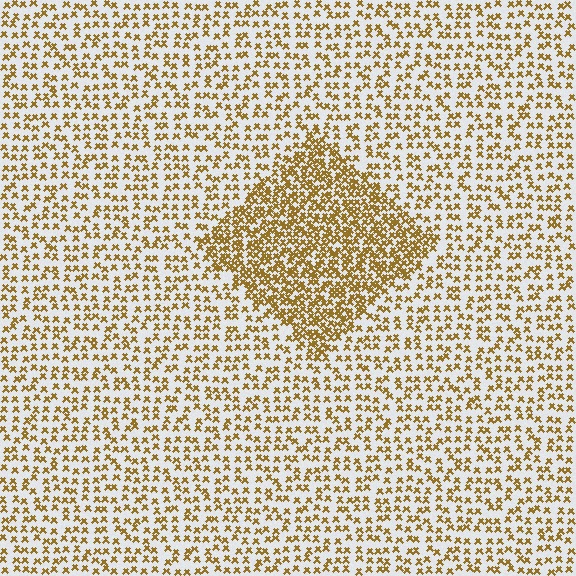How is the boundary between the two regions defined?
The boundary is defined by a change in element density (approximately 2.2x ratio). All elements are the same color, size, and shape.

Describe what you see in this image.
The image contains small brown elements arranged at two different densities. A diamond-shaped region is visible where the elements are more densely packed than the surrounding area.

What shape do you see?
I see a diamond.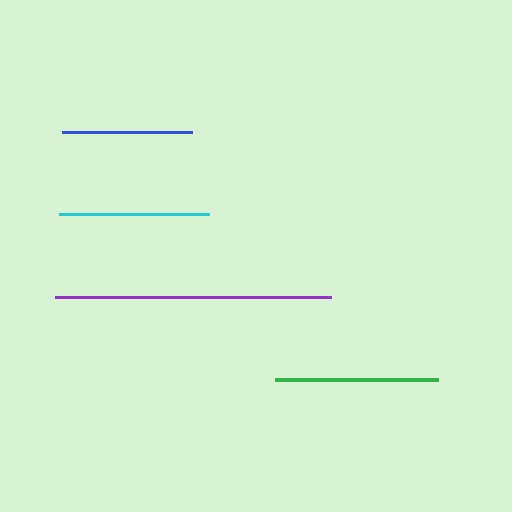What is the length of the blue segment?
The blue segment is approximately 130 pixels long.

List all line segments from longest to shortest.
From longest to shortest: purple, green, cyan, blue.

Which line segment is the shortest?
The blue line is the shortest at approximately 130 pixels.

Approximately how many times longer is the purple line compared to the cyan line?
The purple line is approximately 1.8 times the length of the cyan line.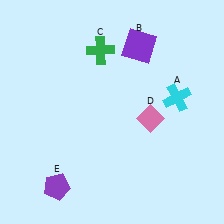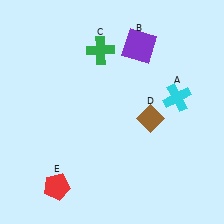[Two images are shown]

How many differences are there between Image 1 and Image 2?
There are 2 differences between the two images.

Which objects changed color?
D changed from pink to brown. E changed from purple to red.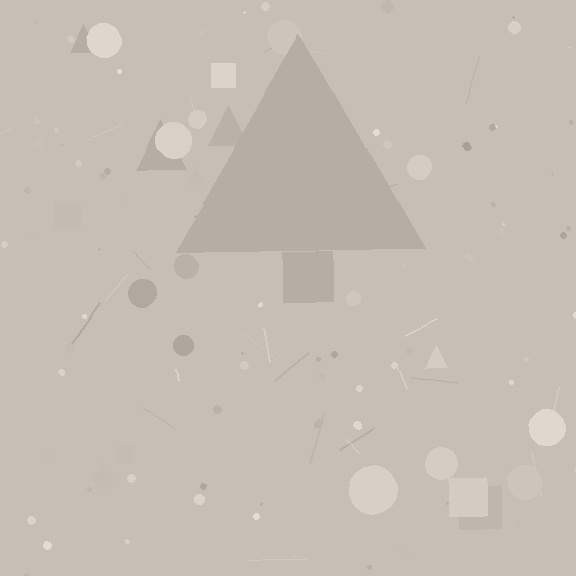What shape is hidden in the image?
A triangle is hidden in the image.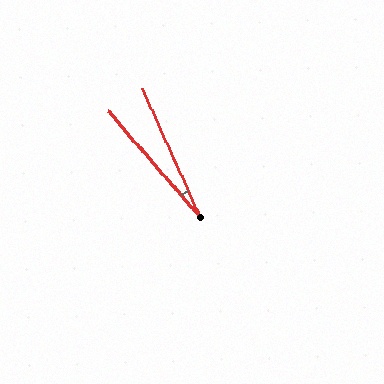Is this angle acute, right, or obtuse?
It is acute.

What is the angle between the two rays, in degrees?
Approximately 17 degrees.